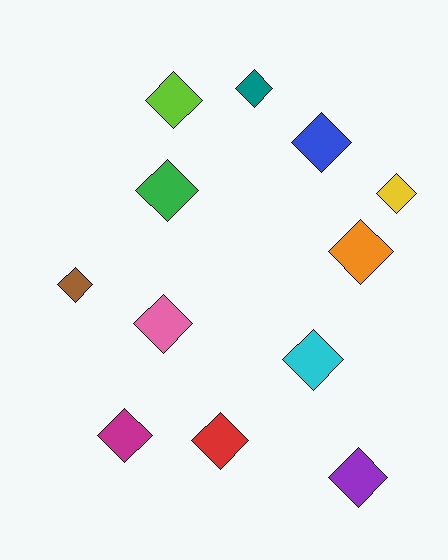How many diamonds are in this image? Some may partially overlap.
There are 12 diamonds.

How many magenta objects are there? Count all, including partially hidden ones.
There is 1 magenta object.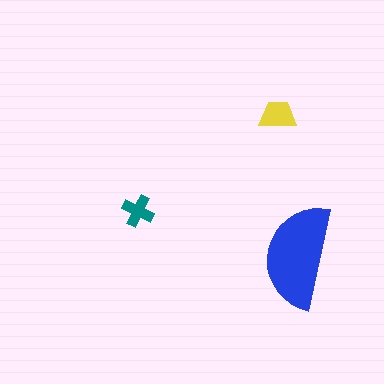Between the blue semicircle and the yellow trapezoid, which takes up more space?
The blue semicircle.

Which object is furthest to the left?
The teal cross is leftmost.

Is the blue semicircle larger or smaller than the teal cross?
Larger.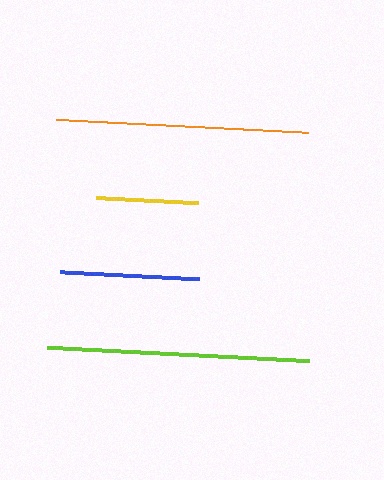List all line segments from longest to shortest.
From longest to shortest: lime, orange, blue, yellow.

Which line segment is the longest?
The lime line is the longest at approximately 262 pixels.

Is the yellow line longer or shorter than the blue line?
The blue line is longer than the yellow line.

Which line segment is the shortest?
The yellow line is the shortest at approximately 102 pixels.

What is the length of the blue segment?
The blue segment is approximately 140 pixels long.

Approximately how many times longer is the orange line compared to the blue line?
The orange line is approximately 1.8 times the length of the blue line.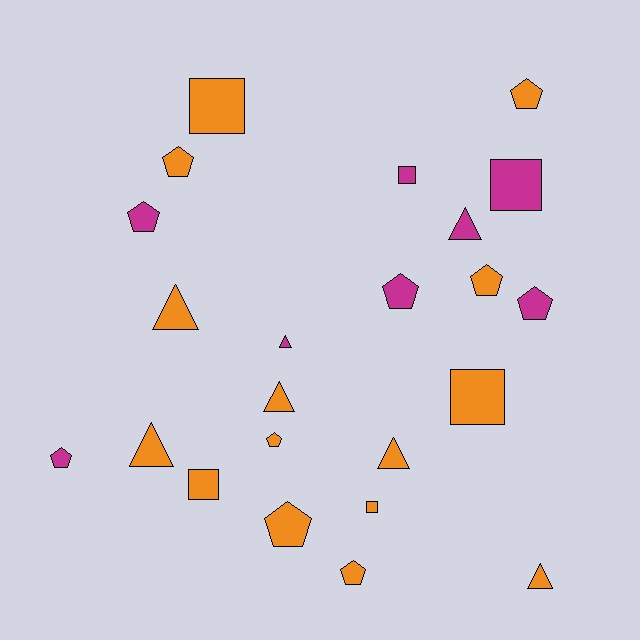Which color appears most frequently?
Orange, with 15 objects.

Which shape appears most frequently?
Pentagon, with 10 objects.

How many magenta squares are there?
There are 2 magenta squares.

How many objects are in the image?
There are 23 objects.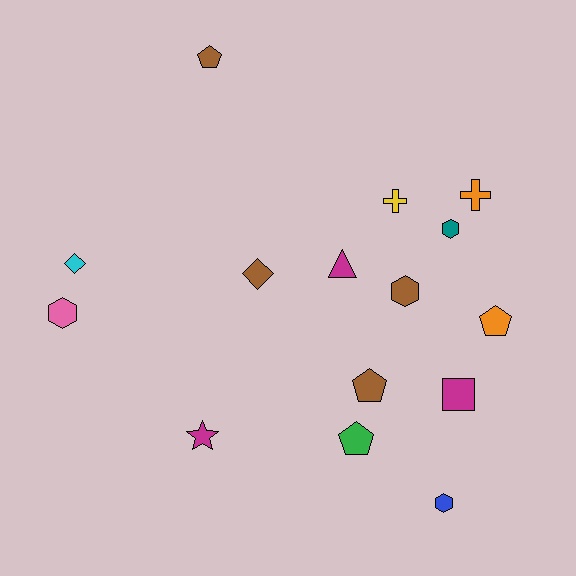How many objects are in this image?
There are 15 objects.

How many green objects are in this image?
There is 1 green object.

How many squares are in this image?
There is 1 square.